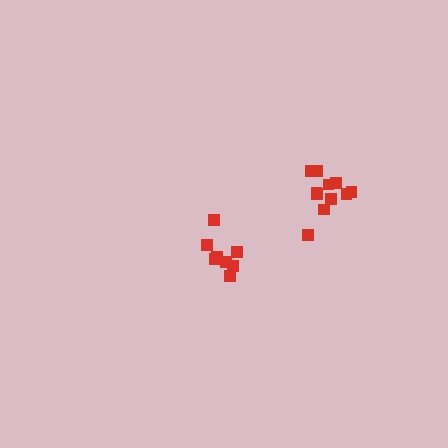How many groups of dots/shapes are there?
There are 2 groups.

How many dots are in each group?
Group 1: 11 dots, Group 2: 8 dots (19 total).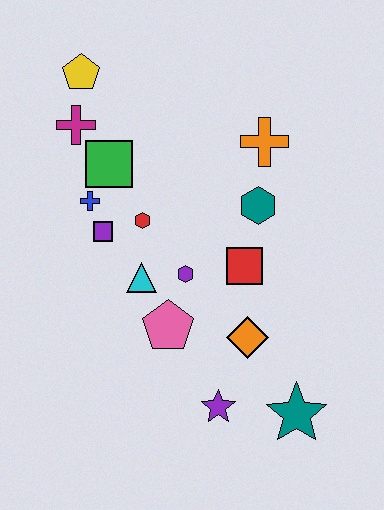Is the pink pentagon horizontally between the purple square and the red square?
Yes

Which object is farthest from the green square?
The teal star is farthest from the green square.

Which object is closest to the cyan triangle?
The purple hexagon is closest to the cyan triangle.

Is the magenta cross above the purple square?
Yes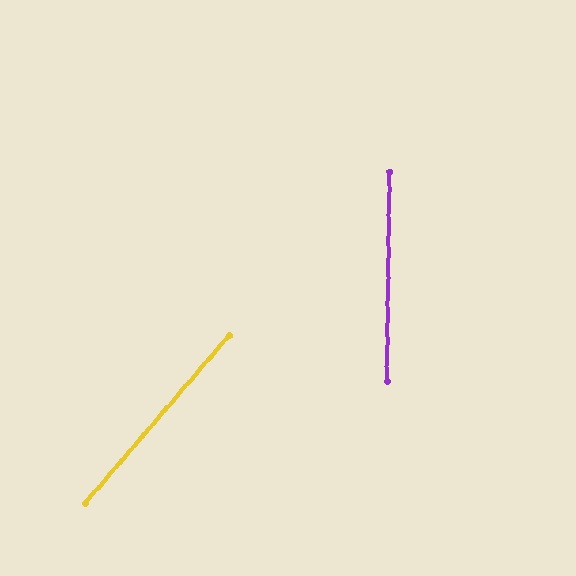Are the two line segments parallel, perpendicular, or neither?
Neither parallel nor perpendicular — they differ by about 40°.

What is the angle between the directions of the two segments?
Approximately 40 degrees.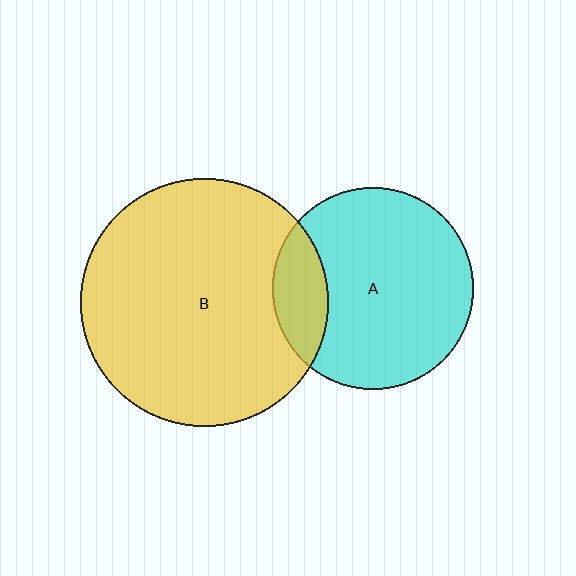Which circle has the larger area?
Circle B (yellow).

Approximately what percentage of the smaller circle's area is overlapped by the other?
Approximately 20%.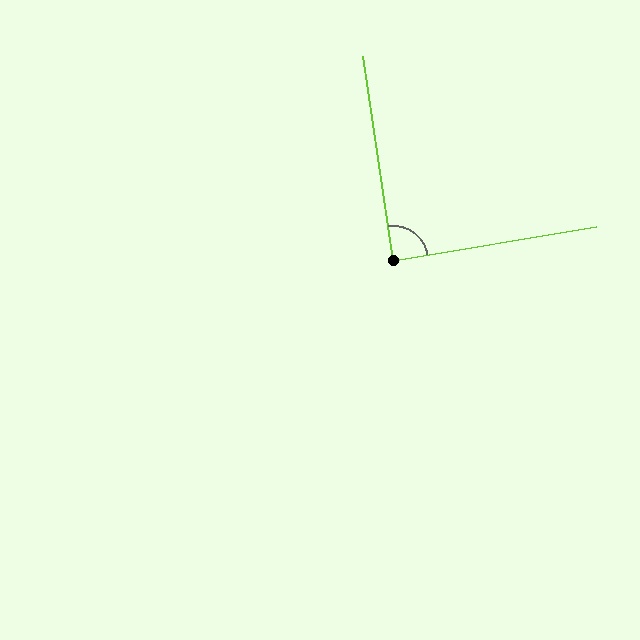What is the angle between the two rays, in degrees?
Approximately 89 degrees.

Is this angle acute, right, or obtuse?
It is approximately a right angle.